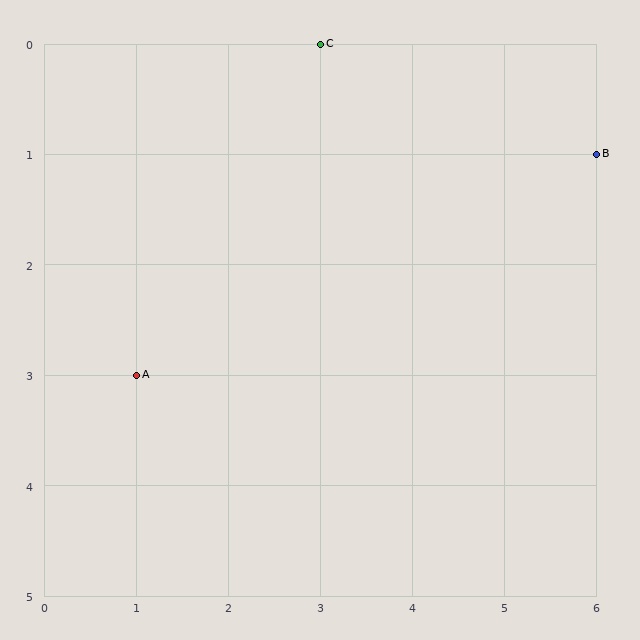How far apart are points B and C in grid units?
Points B and C are 3 columns and 1 row apart (about 3.2 grid units diagonally).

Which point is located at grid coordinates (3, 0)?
Point C is at (3, 0).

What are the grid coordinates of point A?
Point A is at grid coordinates (1, 3).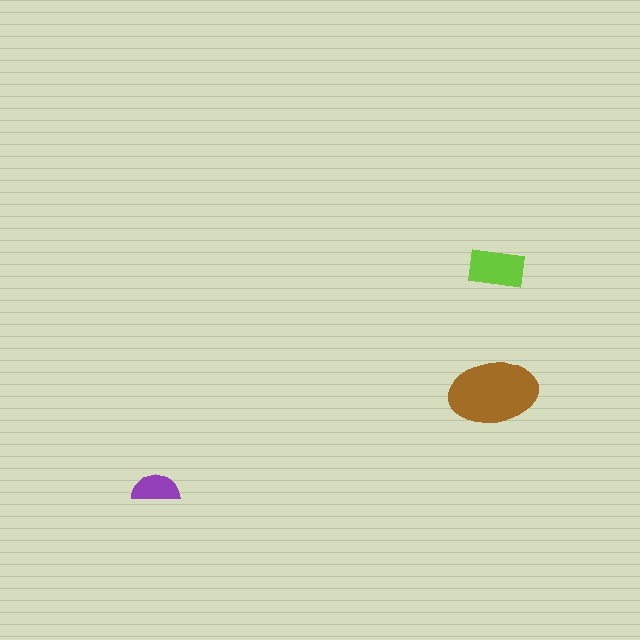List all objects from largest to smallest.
The brown ellipse, the lime rectangle, the purple semicircle.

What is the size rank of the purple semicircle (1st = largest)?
3rd.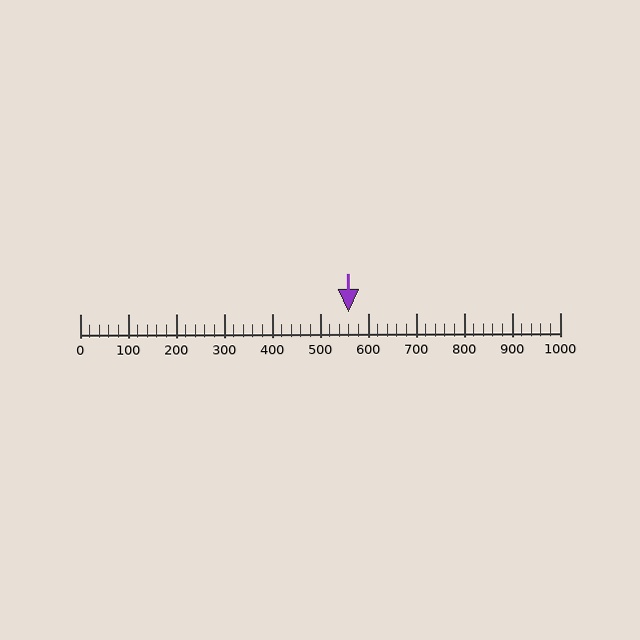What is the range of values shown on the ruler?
The ruler shows values from 0 to 1000.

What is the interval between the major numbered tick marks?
The major tick marks are spaced 100 units apart.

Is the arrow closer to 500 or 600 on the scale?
The arrow is closer to 600.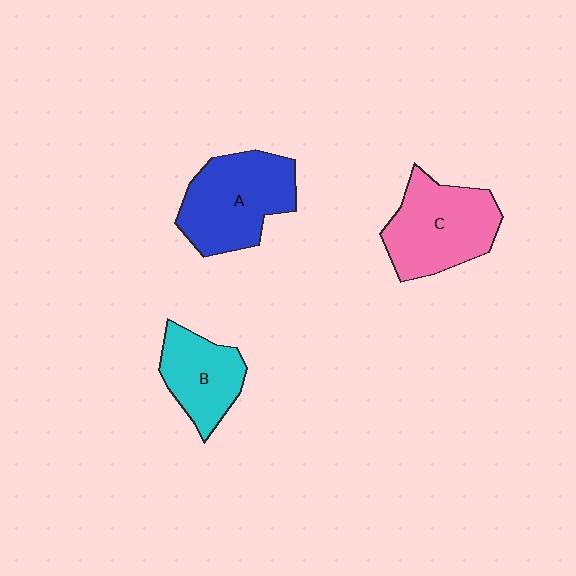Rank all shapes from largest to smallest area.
From largest to smallest: A (blue), C (pink), B (cyan).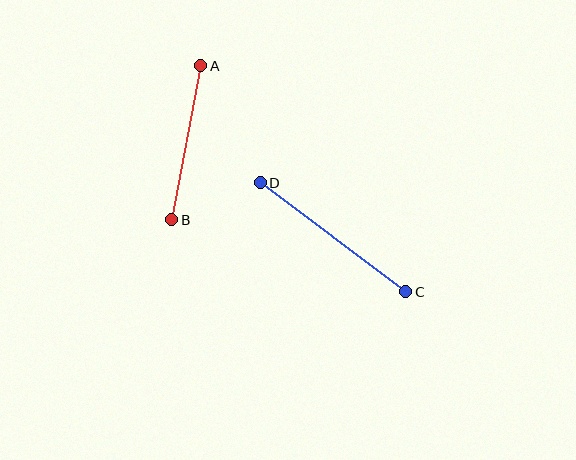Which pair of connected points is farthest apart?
Points C and D are farthest apart.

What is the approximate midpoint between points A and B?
The midpoint is at approximately (186, 143) pixels.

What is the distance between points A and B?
The distance is approximately 157 pixels.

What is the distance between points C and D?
The distance is approximately 182 pixels.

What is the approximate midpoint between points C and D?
The midpoint is at approximately (333, 237) pixels.